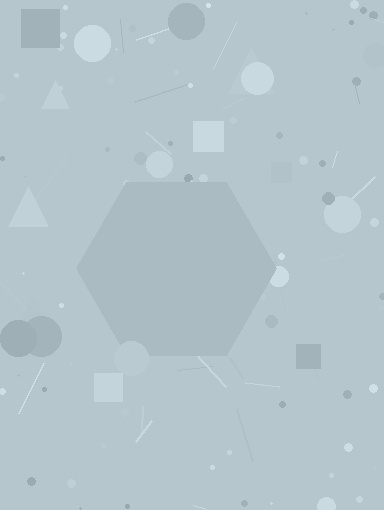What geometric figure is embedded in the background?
A hexagon is embedded in the background.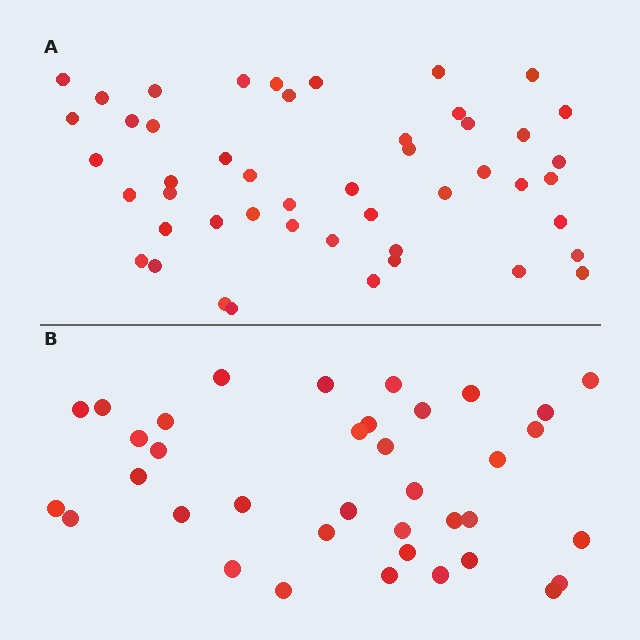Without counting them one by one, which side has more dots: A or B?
Region A (the top region) has more dots.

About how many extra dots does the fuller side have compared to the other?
Region A has roughly 12 or so more dots than region B.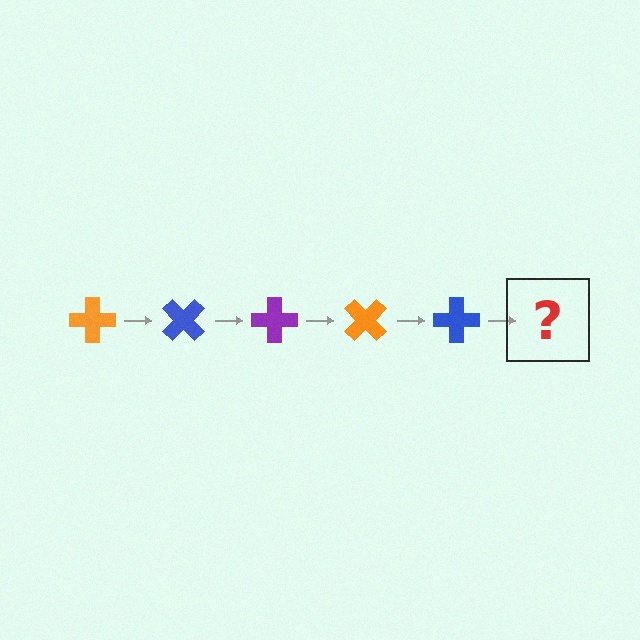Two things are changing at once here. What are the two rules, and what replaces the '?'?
The two rules are that it rotates 45 degrees each step and the color cycles through orange, blue, and purple. The '?' should be a purple cross, rotated 225 degrees from the start.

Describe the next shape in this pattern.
It should be a purple cross, rotated 225 degrees from the start.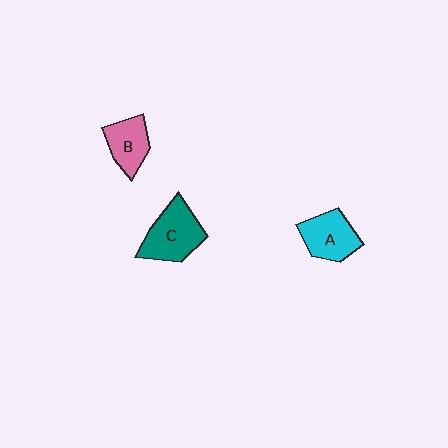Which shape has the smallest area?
Shape B (pink).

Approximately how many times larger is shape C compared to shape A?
Approximately 1.2 times.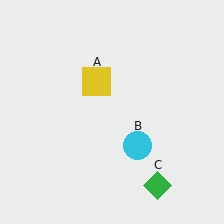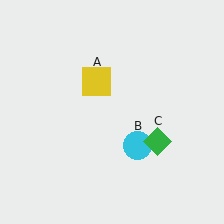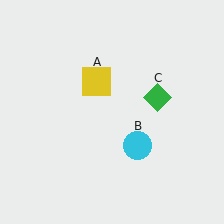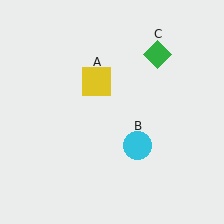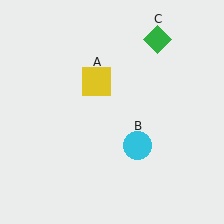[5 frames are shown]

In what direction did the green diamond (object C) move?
The green diamond (object C) moved up.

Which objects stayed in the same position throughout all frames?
Yellow square (object A) and cyan circle (object B) remained stationary.